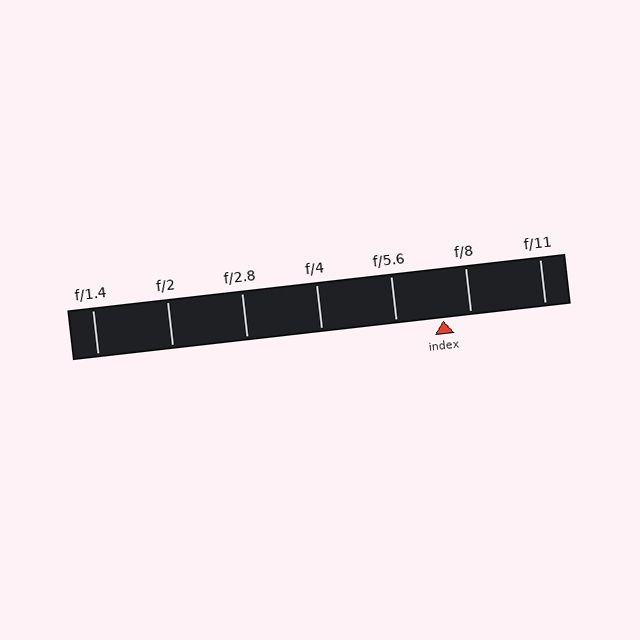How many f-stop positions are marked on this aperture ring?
There are 7 f-stop positions marked.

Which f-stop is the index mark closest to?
The index mark is closest to f/8.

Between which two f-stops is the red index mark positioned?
The index mark is between f/5.6 and f/8.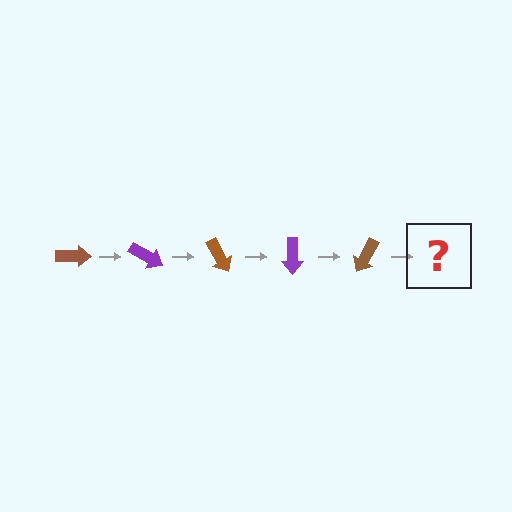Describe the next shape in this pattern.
It should be a purple arrow, rotated 150 degrees from the start.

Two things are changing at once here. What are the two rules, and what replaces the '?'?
The two rules are that it rotates 30 degrees each step and the color cycles through brown and purple. The '?' should be a purple arrow, rotated 150 degrees from the start.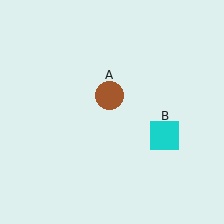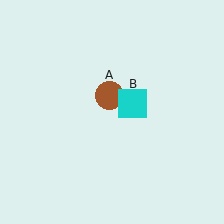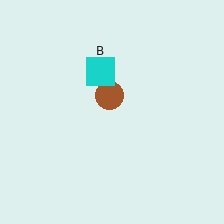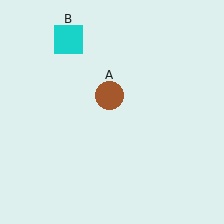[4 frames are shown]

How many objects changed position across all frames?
1 object changed position: cyan square (object B).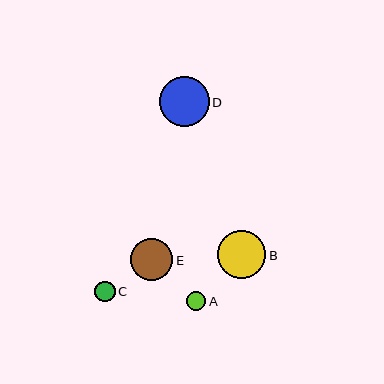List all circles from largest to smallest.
From largest to smallest: D, B, E, C, A.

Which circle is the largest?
Circle D is the largest with a size of approximately 50 pixels.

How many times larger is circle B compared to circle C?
Circle B is approximately 2.4 times the size of circle C.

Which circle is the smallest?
Circle A is the smallest with a size of approximately 20 pixels.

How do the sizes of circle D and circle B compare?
Circle D and circle B are approximately the same size.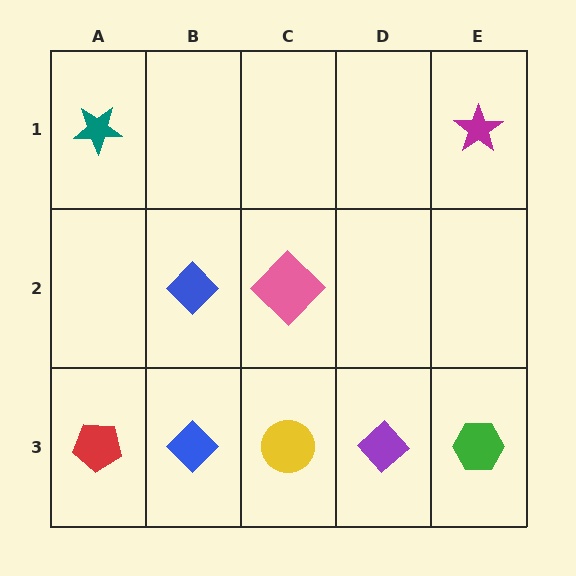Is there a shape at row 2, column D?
No, that cell is empty.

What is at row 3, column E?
A green hexagon.